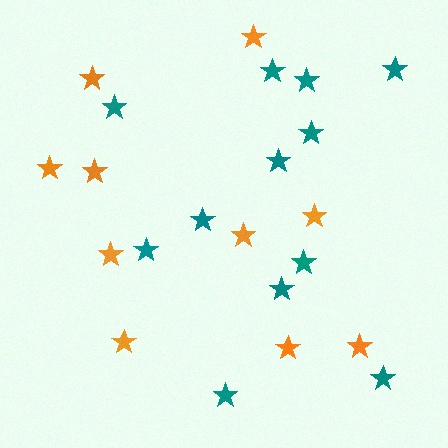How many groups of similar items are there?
There are 2 groups: one group of orange stars (10) and one group of teal stars (12).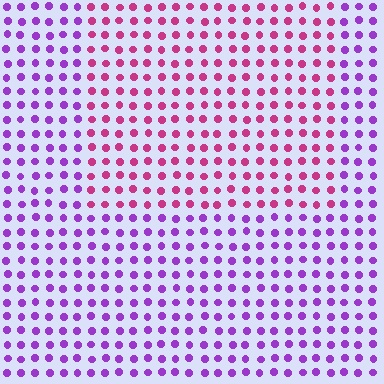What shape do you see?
I see a rectangle.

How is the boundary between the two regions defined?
The boundary is defined purely by a slight shift in hue (about 45 degrees). Spacing, size, and orientation are identical on both sides.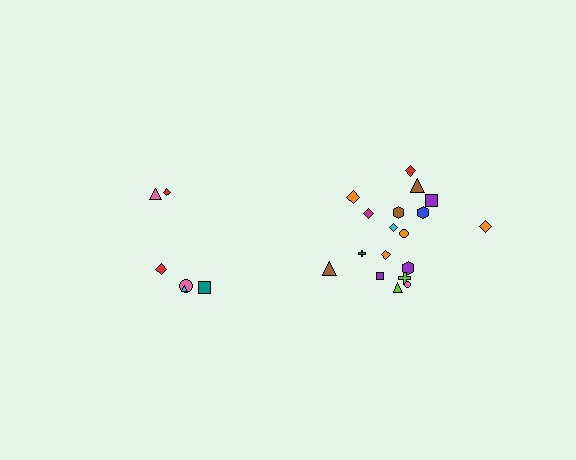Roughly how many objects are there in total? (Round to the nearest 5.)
Roughly 25 objects in total.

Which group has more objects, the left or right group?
The right group.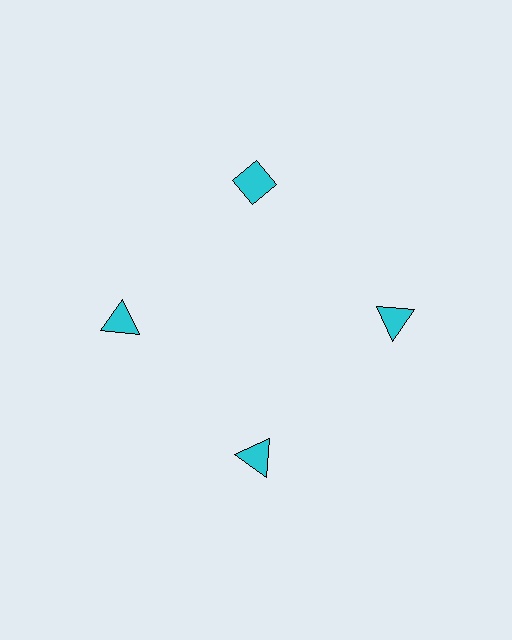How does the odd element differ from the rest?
It has a different shape: diamond instead of triangle.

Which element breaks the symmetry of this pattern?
The cyan diamond at roughly the 12 o'clock position breaks the symmetry. All other shapes are cyan triangles.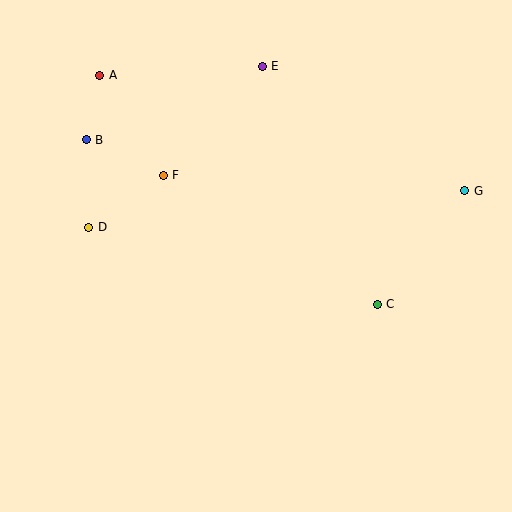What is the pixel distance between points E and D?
The distance between E and D is 237 pixels.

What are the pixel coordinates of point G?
Point G is at (465, 191).